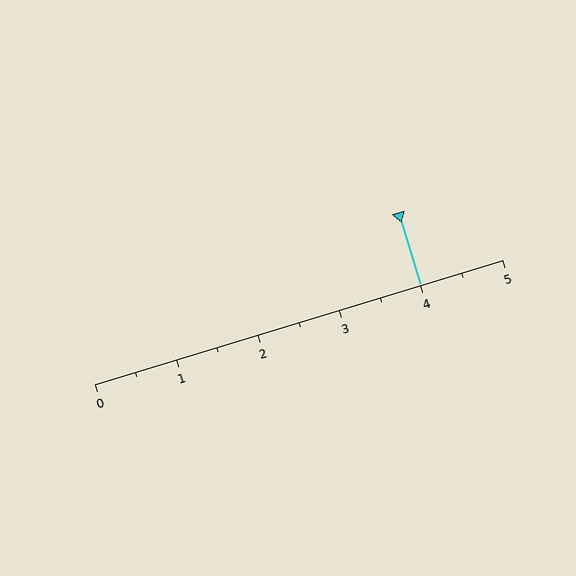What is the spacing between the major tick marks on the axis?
The major ticks are spaced 1 apart.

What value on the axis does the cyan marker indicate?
The marker indicates approximately 4.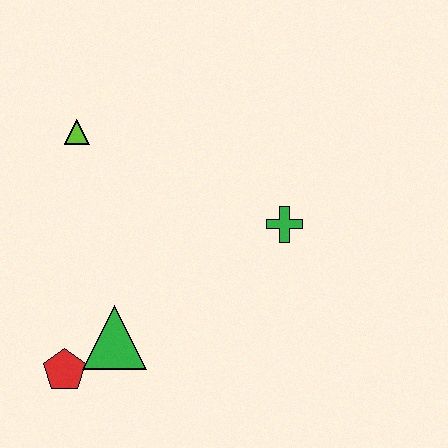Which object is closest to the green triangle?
The red pentagon is closest to the green triangle.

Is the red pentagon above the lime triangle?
No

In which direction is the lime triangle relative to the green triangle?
The lime triangle is above the green triangle.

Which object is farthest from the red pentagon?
The green cross is farthest from the red pentagon.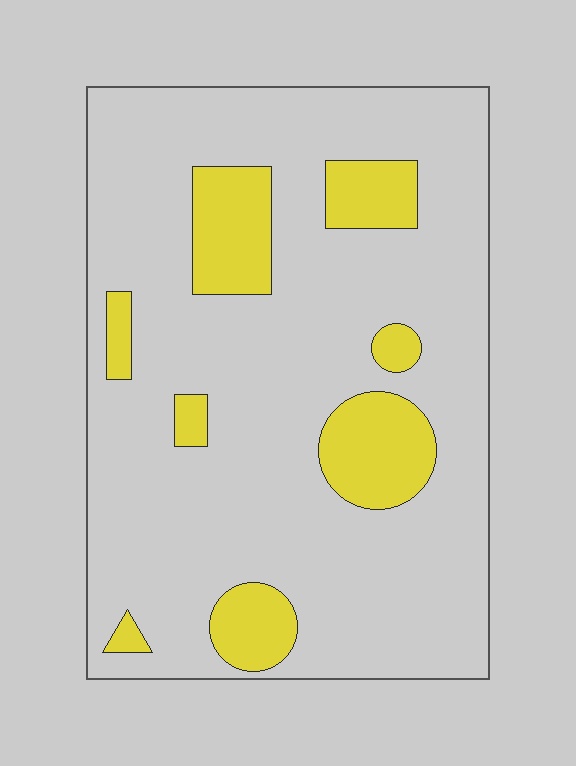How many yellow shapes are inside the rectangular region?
8.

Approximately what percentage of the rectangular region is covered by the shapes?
Approximately 15%.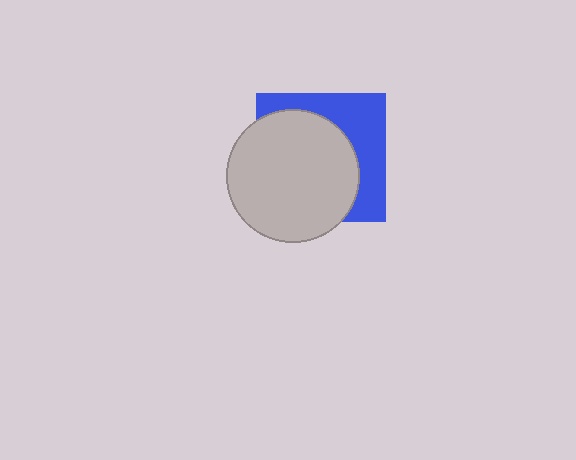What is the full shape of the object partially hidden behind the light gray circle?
The partially hidden object is a blue square.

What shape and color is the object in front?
The object in front is a light gray circle.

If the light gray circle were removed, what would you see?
You would see the complete blue square.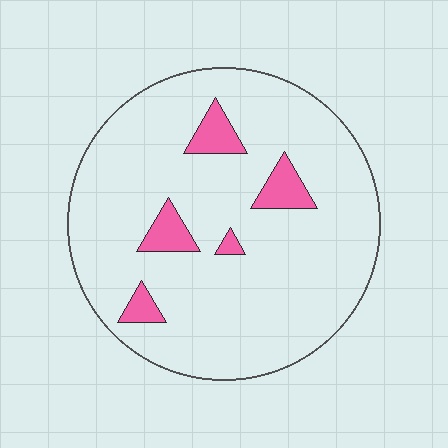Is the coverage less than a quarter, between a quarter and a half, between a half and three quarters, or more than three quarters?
Less than a quarter.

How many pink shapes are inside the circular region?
5.